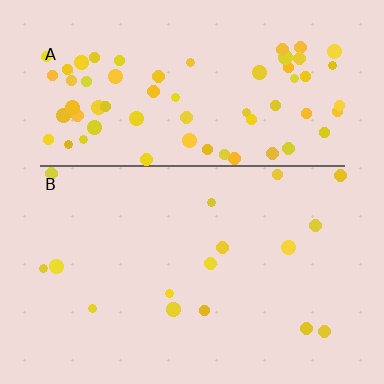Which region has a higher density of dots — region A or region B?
A (the top).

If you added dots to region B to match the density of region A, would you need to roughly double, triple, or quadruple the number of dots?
Approximately quadruple.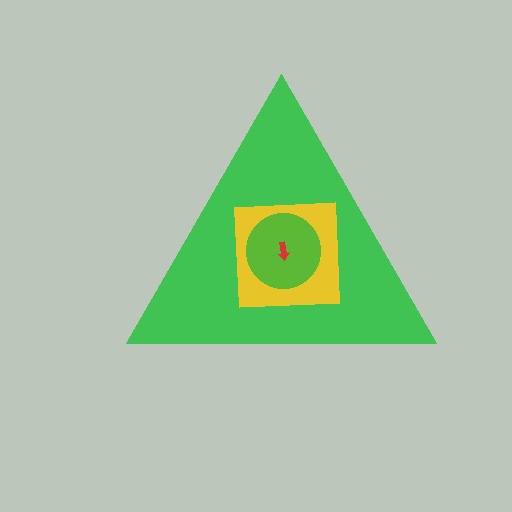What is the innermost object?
The red arrow.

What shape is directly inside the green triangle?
The yellow square.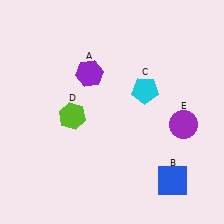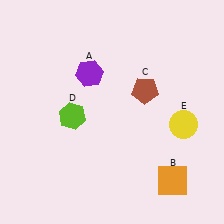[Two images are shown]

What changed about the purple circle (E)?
In Image 1, E is purple. In Image 2, it changed to yellow.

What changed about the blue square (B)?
In Image 1, B is blue. In Image 2, it changed to orange.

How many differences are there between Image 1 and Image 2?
There are 3 differences between the two images.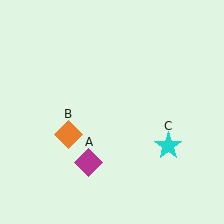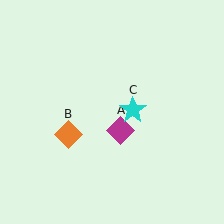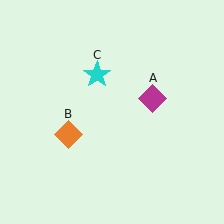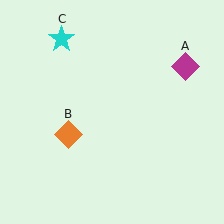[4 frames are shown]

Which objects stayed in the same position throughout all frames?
Orange diamond (object B) remained stationary.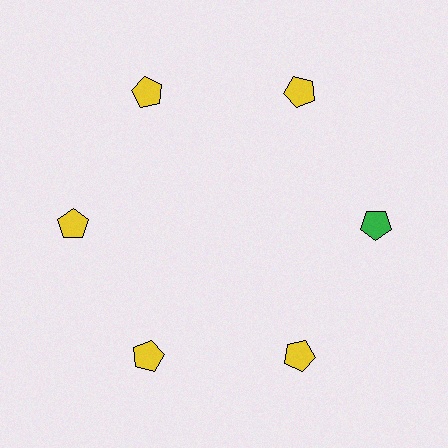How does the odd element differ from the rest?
It has a different color: green instead of yellow.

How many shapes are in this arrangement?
There are 6 shapes arranged in a ring pattern.